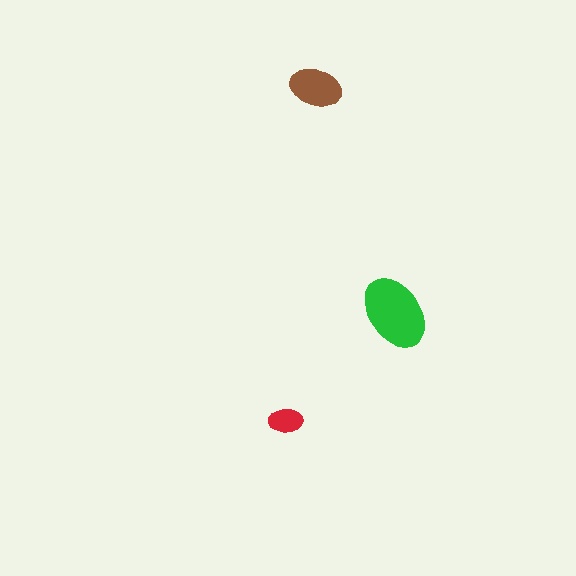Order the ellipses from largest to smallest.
the green one, the brown one, the red one.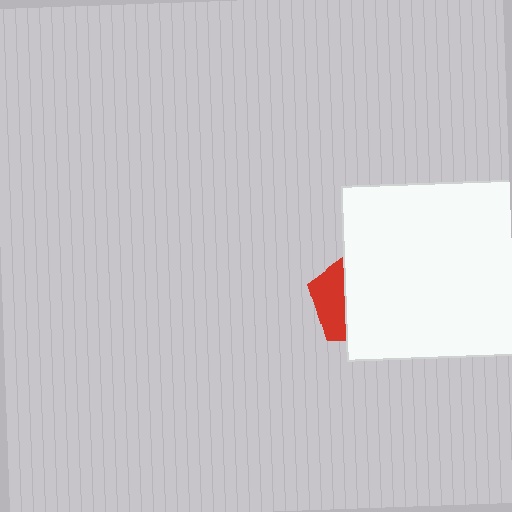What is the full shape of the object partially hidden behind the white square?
The partially hidden object is a red pentagon.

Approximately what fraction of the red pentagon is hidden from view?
Roughly 66% of the red pentagon is hidden behind the white square.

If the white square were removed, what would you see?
You would see the complete red pentagon.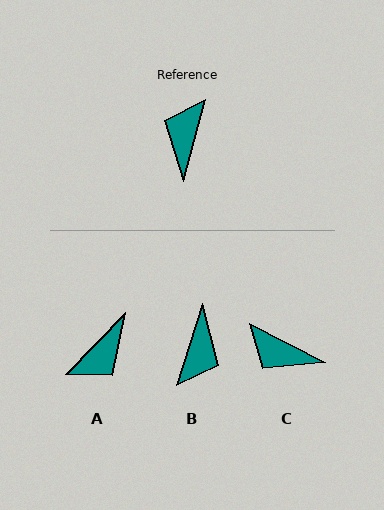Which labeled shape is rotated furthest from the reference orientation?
B, about 178 degrees away.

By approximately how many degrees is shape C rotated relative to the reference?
Approximately 78 degrees counter-clockwise.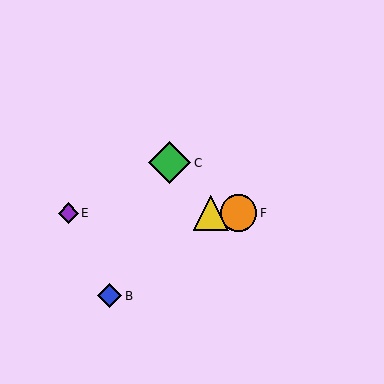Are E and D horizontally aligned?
Yes, both are at y≈213.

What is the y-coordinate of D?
Object D is at y≈213.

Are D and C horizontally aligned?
No, D is at y≈213 and C is at y≈163.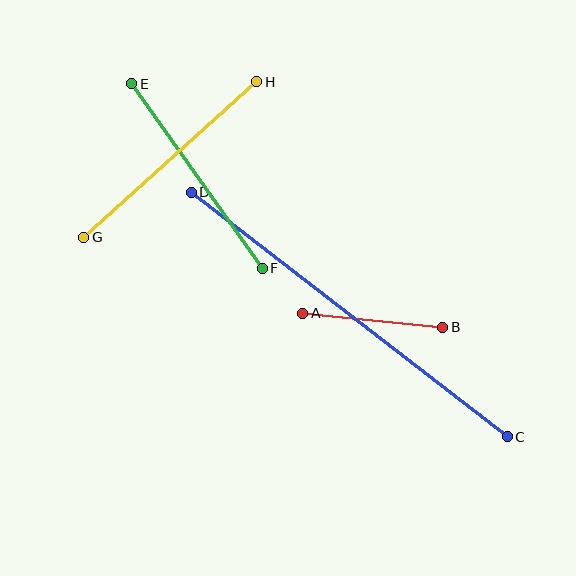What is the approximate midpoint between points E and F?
The midpoint is at approximately (197, 176) pixels.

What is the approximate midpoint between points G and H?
The midpoint is at approximately (170, 159) pixels.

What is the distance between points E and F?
The distance is approximately 226 pixels.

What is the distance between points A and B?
The distance is approximately 141 pixels.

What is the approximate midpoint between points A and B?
The midpoint is at approximately (373, 320) pixels.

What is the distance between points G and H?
The distance is approximately 233 pixels.